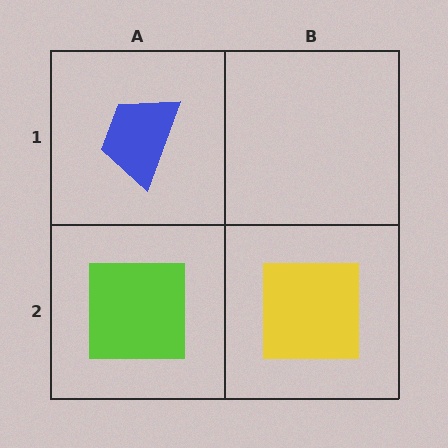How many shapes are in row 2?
2 shapes.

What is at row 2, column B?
A yellow square.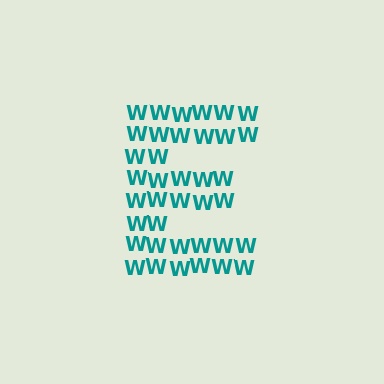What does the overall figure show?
The overall figure shows the letter E.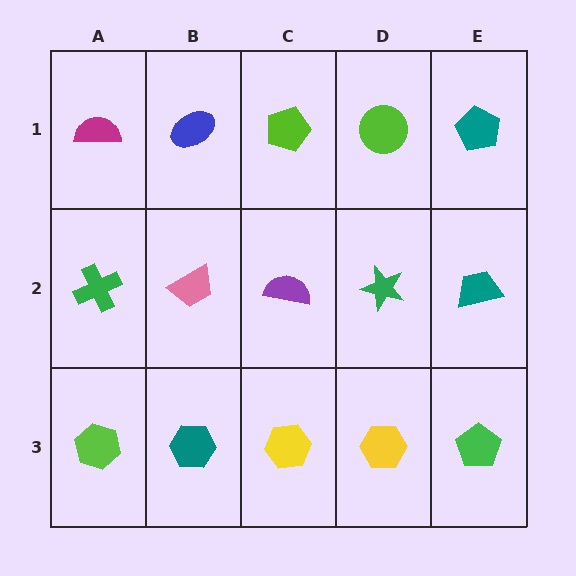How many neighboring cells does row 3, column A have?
2.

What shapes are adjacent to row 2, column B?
A blue ellipse (row 1, column B), a teal hexagon (row 3, column B), a green cross (row 2, column A), a purple semicircle (row 2, column C).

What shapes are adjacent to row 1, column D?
A green star (row 2, column D), a lime pentagon (row 1, column C), a teal pentagon (row 1, column E).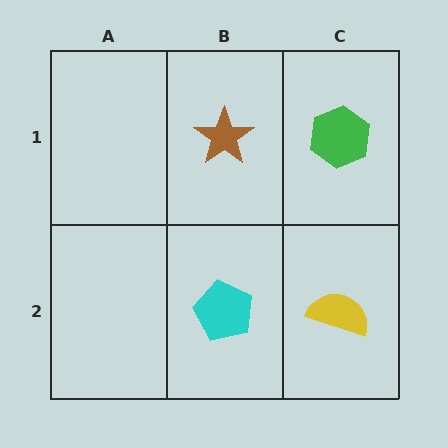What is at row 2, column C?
A yellow semicircle.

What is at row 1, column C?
A green hexagon.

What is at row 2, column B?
A cyan pentagon.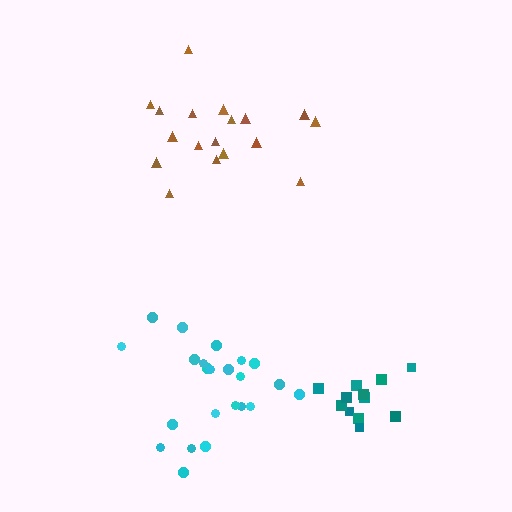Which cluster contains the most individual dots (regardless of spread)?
Cyan (23).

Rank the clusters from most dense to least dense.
cyan, teal, brown.